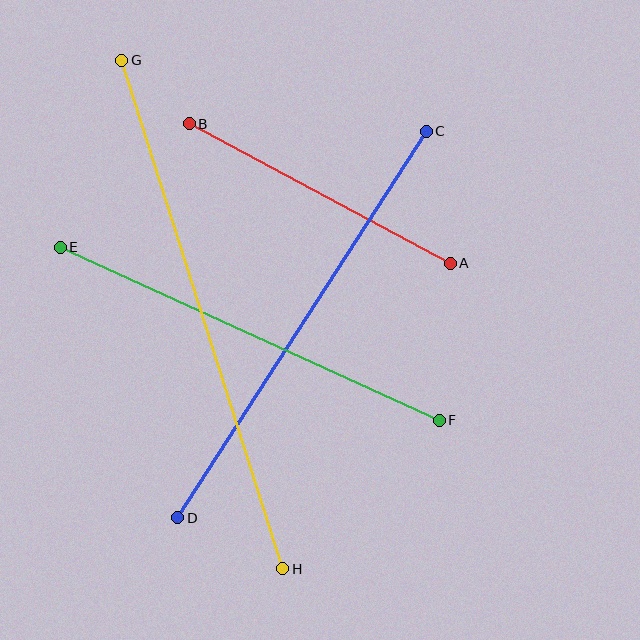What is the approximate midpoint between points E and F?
The midpoint is at approximately (250, 334) pixels.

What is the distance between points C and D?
The distance is approximately 460 pixels.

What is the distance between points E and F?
The distance is approximately 417 pixels.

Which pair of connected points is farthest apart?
Points G and H are farthest apart.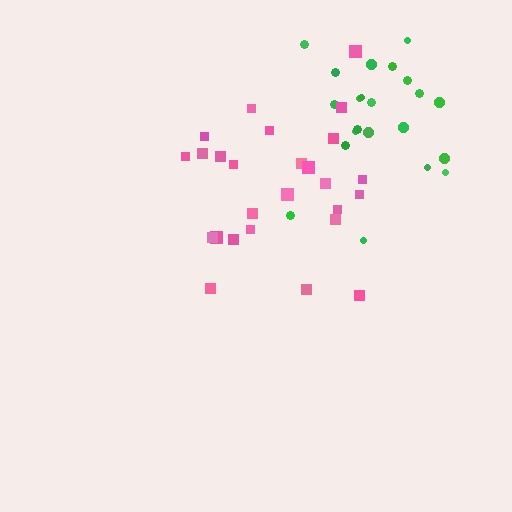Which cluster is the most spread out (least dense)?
Green.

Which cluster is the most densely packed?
Pink.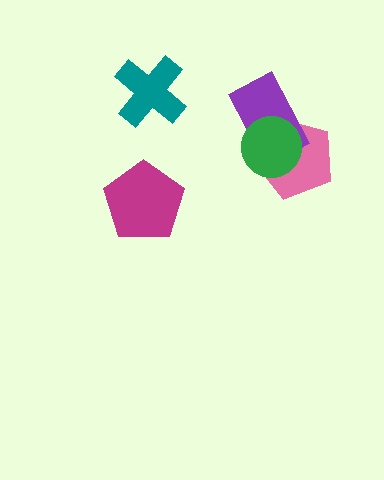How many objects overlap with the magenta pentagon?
0 objects overlap with the magenta pentagon.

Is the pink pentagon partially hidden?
Yes, it is partially covered by another shape.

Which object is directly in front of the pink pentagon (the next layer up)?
The purple rectangle is directly in front of the pink pentagon.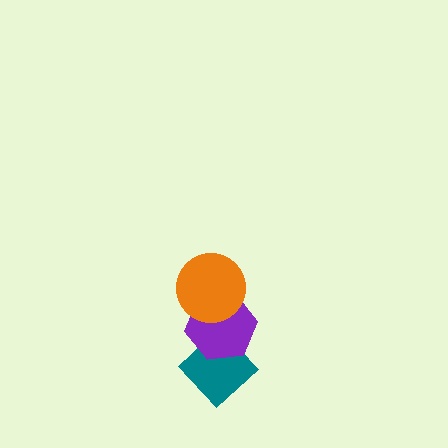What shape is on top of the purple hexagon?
The orange circle is on top of the purple hexagon.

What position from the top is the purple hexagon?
The purple hexagon is 2nd from the top.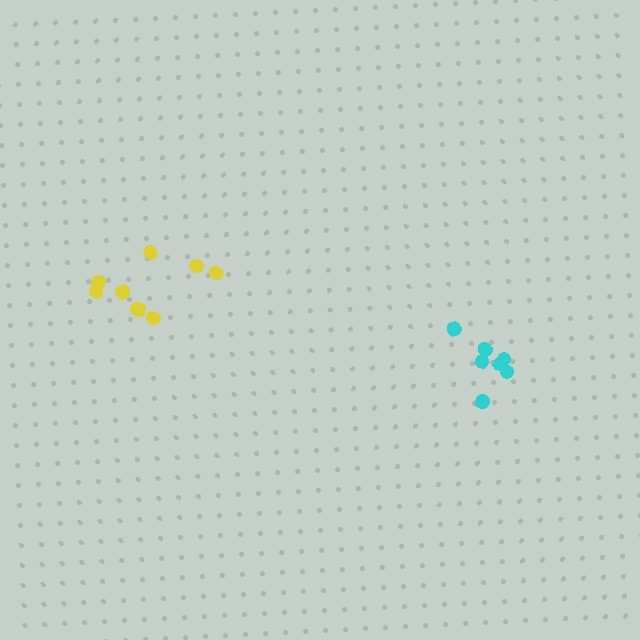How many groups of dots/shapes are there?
There are 2 groups.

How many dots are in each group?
Group 1: 9 dots, Group 2: 7 dots (16 total).